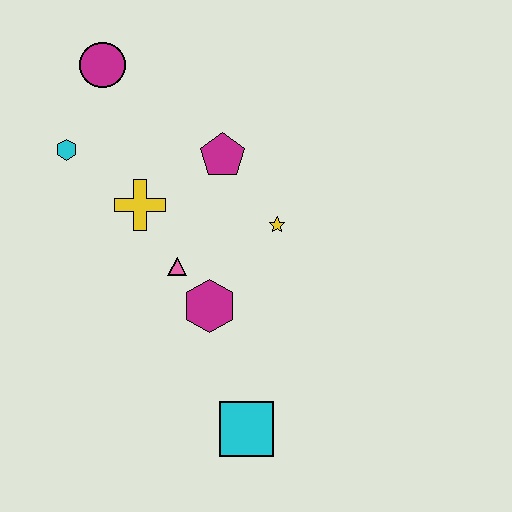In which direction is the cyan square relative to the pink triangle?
The cyan square is below the pink triangle.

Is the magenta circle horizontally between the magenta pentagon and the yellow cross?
No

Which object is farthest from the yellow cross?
The cyan square is farthest from the yellow cross.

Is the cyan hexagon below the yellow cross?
No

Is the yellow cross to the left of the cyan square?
Yes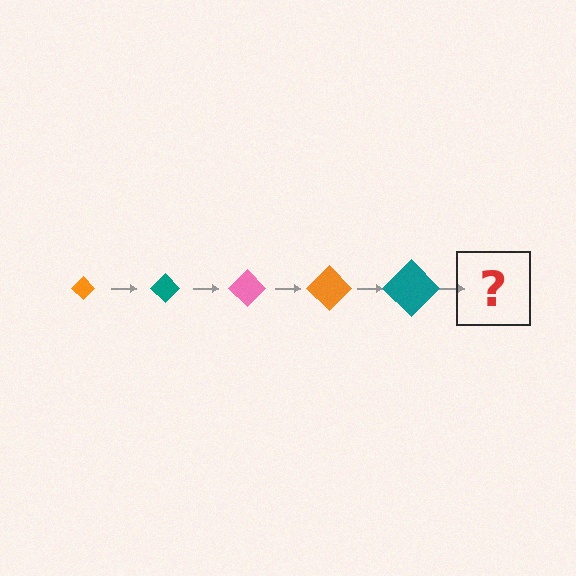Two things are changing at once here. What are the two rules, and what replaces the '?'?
The two rules are that the diamond grows larger each step and the color cycles through orange, teal, and pink. The '?' should be a pink diamond, larger than the previous one.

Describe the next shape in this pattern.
It should be a pink diamond, larger than the previous one.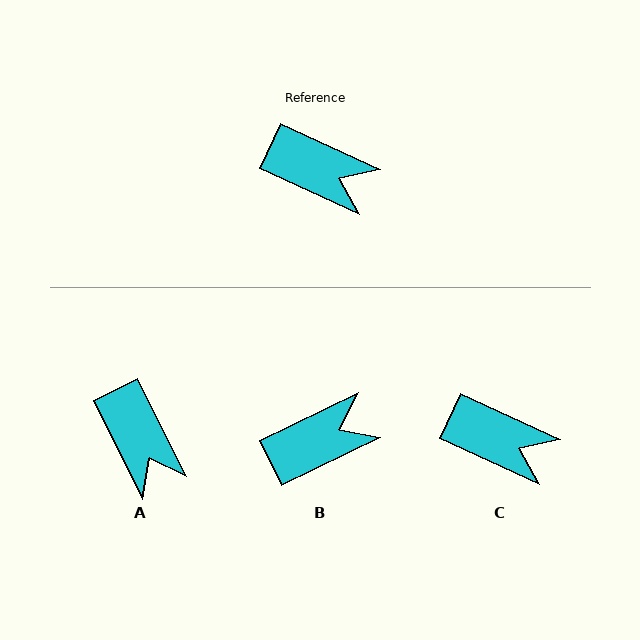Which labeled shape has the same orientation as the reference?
C.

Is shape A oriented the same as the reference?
No, it is off by about 38 degrees.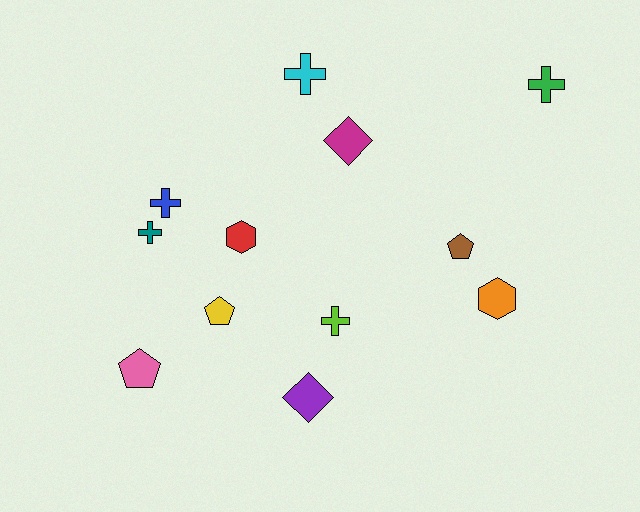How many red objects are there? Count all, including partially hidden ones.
There is 1 red object.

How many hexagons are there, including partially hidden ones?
There are 2 hexagons.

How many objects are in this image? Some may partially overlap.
There are 12 objects.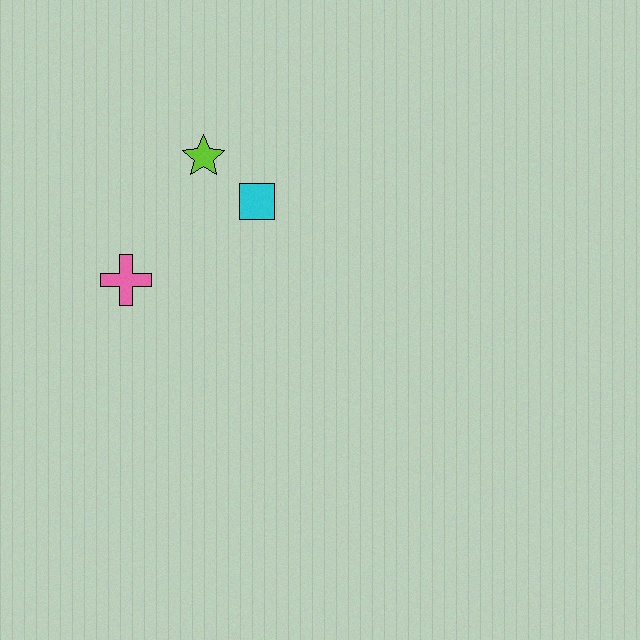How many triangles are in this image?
There are no triangles.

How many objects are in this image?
There are 3 objects.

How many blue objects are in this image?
There are no blue objects.